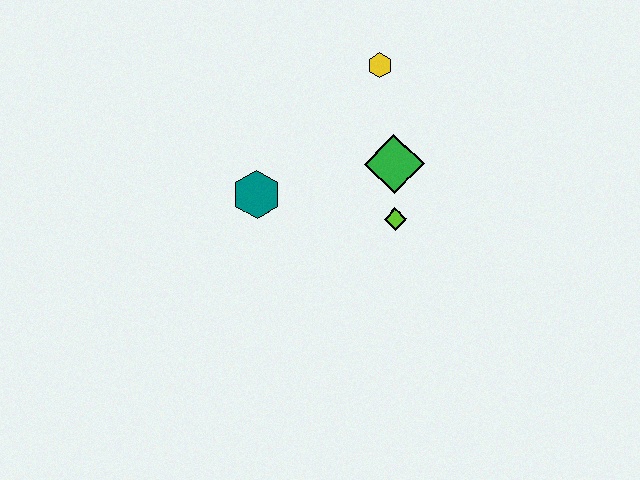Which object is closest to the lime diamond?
The green diamond is closest to the lime diamond.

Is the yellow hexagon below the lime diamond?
No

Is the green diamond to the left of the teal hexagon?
No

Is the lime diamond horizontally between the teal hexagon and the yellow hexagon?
No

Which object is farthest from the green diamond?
The teal hexagon is farthest from the green diamond.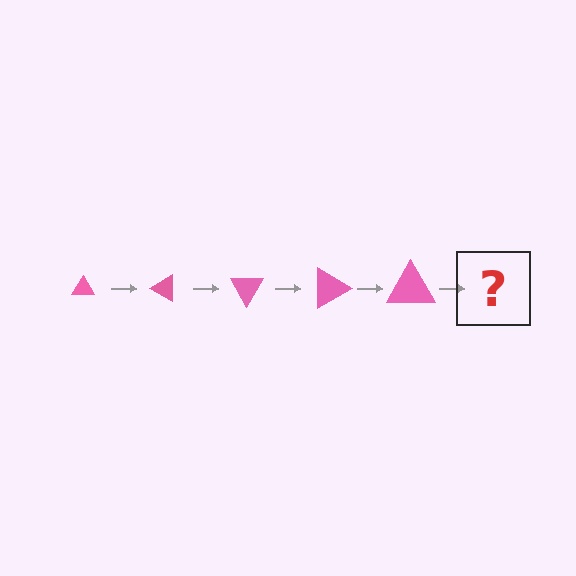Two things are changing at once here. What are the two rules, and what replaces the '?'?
The two rules are that the triangle grows larger each step and it rotates 30 degrees each step. The '?' should be a triangle, larger than the previous one and rotated 150 degrees from the start.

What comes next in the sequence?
The next element should be a triangle, larger than the previous one and rotated 150 degrees from the start.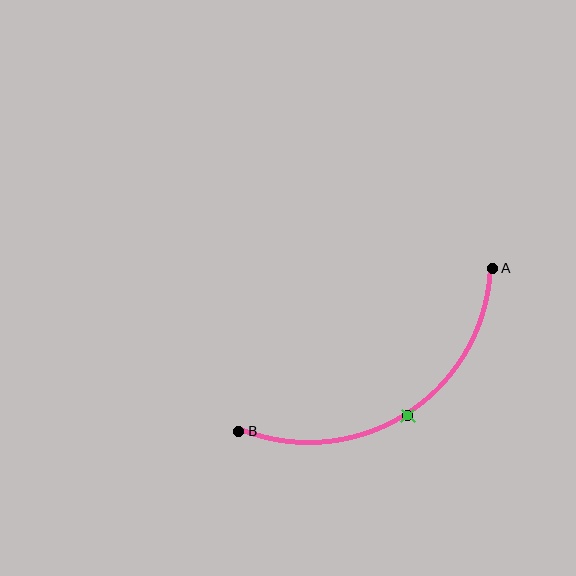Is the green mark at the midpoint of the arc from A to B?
Yes. The green mark lies on the arc at equal arc-length from both A and B — it is the arc midpoint.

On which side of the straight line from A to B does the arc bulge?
The arc bulges below the straight line connecting A and B.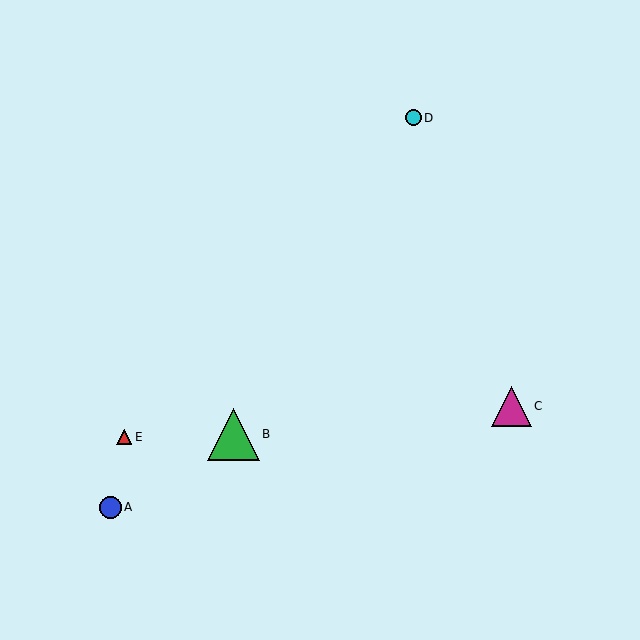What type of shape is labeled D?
Shape D is a cyan circle.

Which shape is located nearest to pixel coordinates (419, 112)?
The cyan circle (labeled D) at (414, 118) is nearest to that location.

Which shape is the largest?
The green triangle (labeled B) is the largest.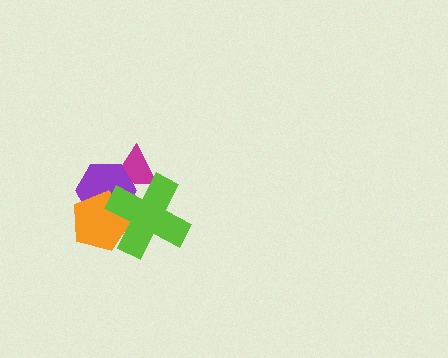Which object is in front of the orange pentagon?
The lime cross is in front of the orange pentagon.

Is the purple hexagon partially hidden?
Yes, it is partially covered by another shape.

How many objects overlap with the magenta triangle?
2 objects overlap with the magenta triangle.